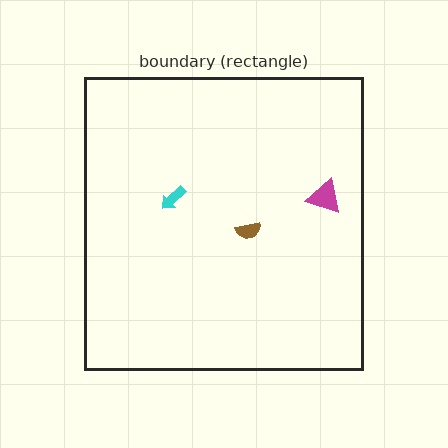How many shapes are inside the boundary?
3 inside, 0 outside.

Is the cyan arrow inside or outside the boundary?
Inside.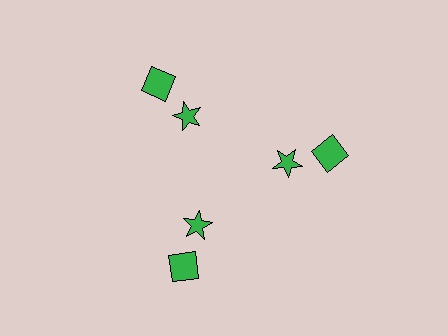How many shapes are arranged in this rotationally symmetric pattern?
There are 6 shapes, arranged in 3 groups of 2.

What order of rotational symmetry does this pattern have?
This pattern has 3-fold rotational symmetry.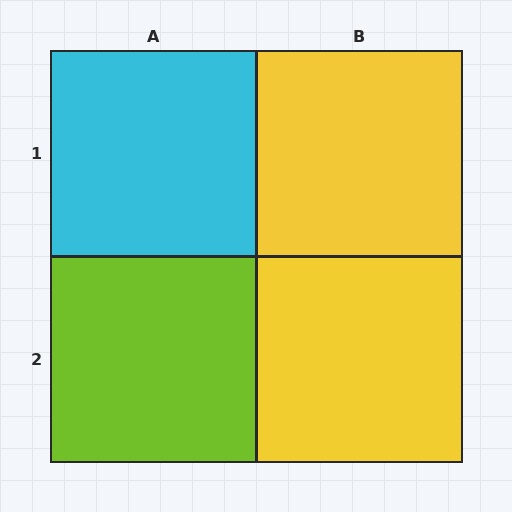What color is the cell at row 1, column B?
Yellow.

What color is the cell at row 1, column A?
Cyan.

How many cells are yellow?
2 cells are yellow.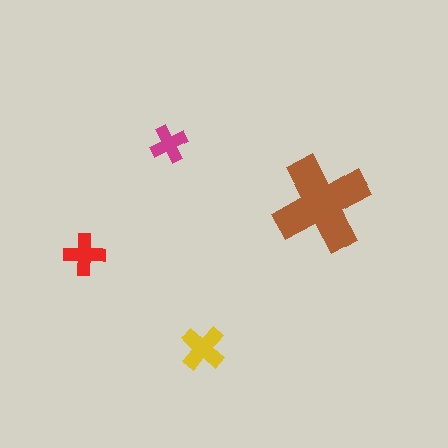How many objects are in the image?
There are 4 objects in the image.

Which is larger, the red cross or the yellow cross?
The yellow one.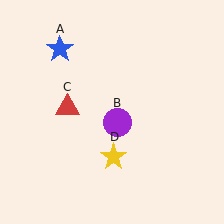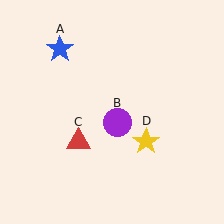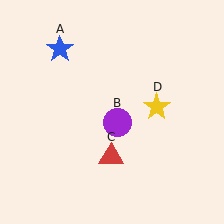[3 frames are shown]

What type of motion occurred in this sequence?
The red triangle (object C), yellow star (object D) rotated counterclockwise around the center of the scene.